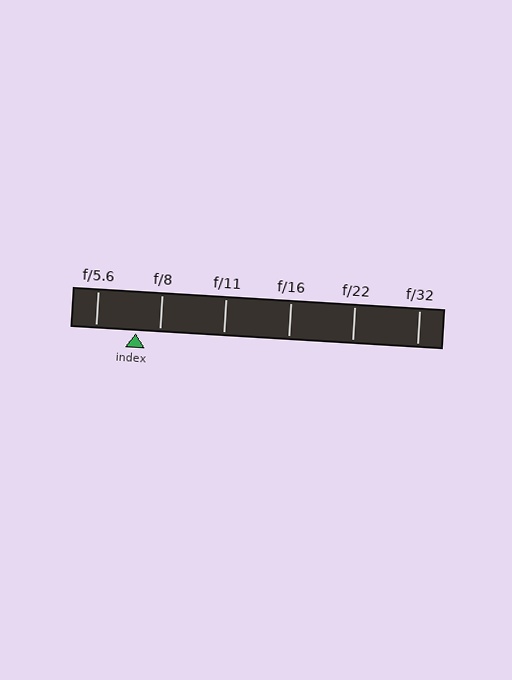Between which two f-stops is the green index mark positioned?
The index mark is between f/5.6 and f/8.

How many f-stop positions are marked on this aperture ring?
There are 6 f-stop positions marked.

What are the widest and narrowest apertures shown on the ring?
The widest aperture shown is f/5.6 and the narrowest is f/32.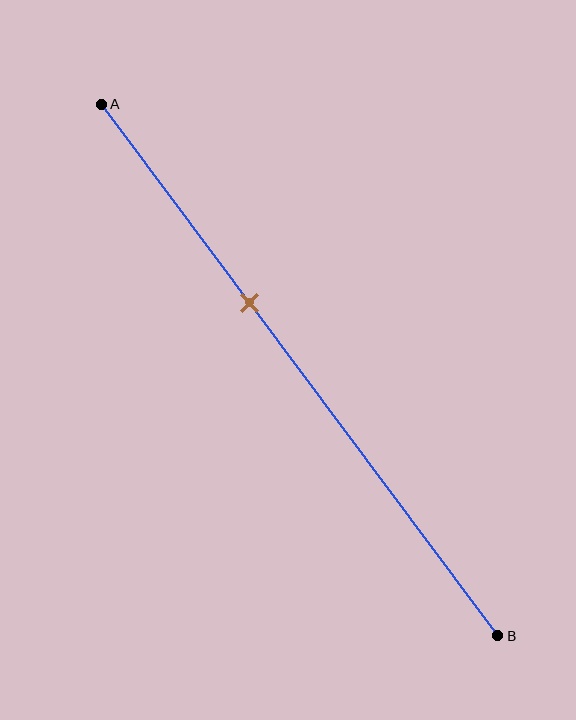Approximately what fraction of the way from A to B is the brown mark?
The brown mark is approximately 35% of the way from A to B.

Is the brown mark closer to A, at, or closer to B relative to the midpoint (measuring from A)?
The brown mark is closer to point A than the midpoint of segment AB.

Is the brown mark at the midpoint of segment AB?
No, the mark is at about 35% from A, not at the 50% midpoint.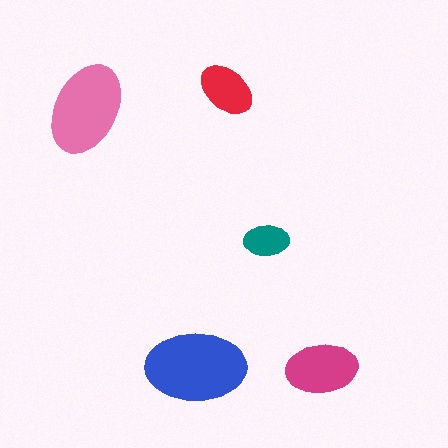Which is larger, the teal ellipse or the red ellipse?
The red one.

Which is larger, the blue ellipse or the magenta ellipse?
The blue one.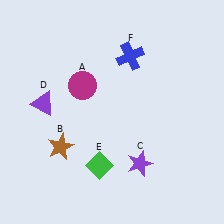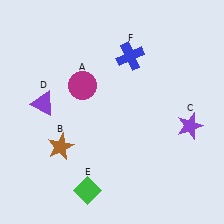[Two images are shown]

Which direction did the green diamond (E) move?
The green diamond (E) moved down.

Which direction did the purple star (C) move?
The purple star (C) moved right.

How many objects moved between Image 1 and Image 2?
2 objects moved between the two images.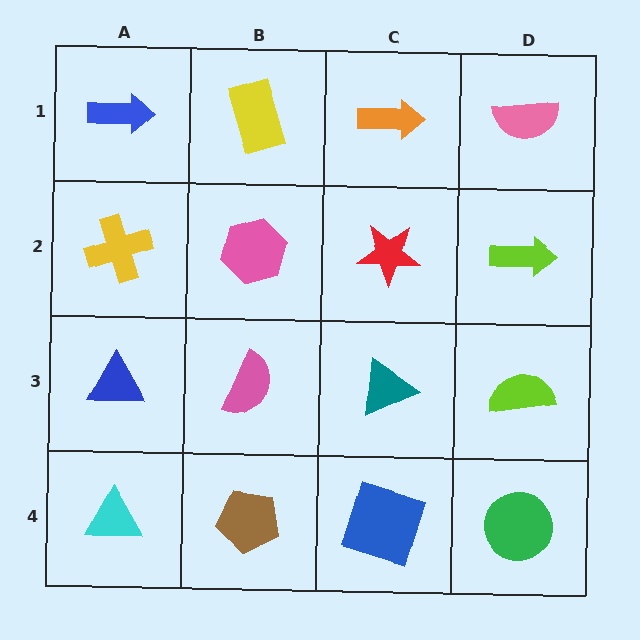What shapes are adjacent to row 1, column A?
A yellow cross (row 2, column A), a yellow rectangle (row 1, column B).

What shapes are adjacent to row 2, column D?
A pink semicircle (row 1, column D), a lime semicircle (row 3, column D), a red star (row 2, column C).